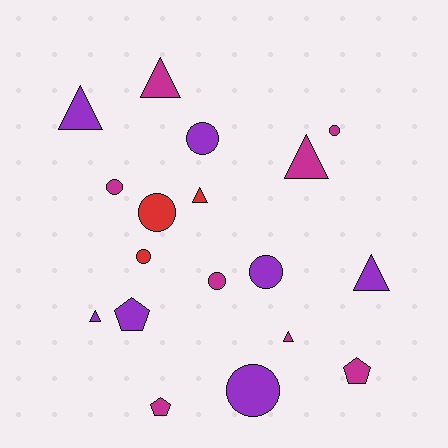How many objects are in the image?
There are 18 objects.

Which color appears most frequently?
Magenta, with 8 objects.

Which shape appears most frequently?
Circle, with 8 objects.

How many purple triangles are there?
There are 3 purple triangles.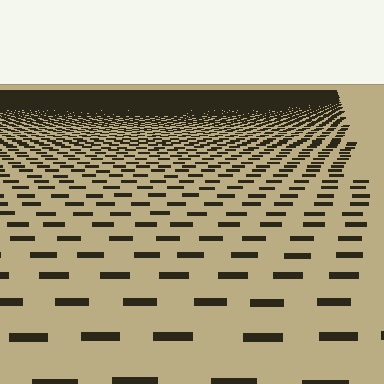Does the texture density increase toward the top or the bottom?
Density increases toward the top.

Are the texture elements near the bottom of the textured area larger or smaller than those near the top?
Larger. Near the bottom, elements are closer to the viewer and appear at a bigger on-screen size.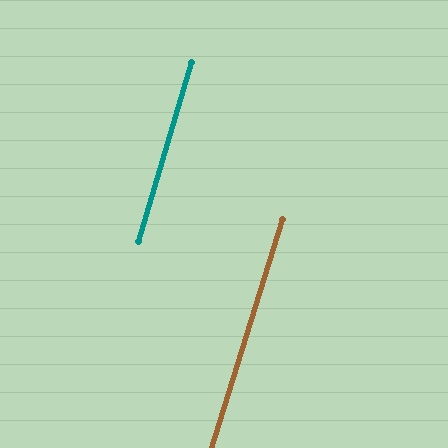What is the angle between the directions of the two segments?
Approximately 1 degree.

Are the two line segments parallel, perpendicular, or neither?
Parallel — their directions differ by only 0.7°.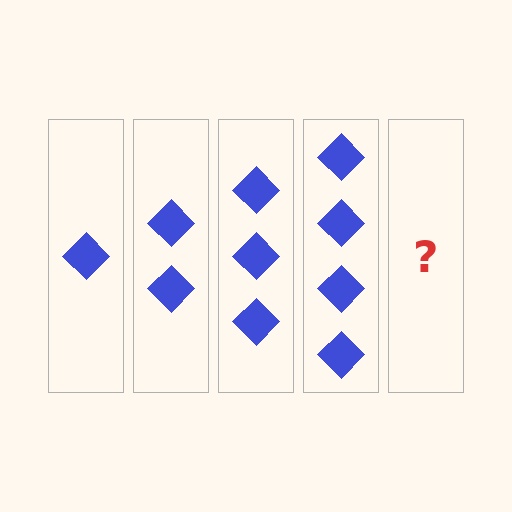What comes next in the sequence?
The next element should be 5 diamonds.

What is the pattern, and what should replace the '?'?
The pattern is that each step adds one more diamond. The '?' should be 5 diamonds.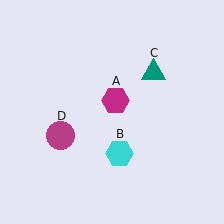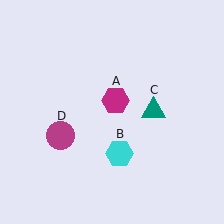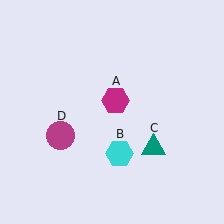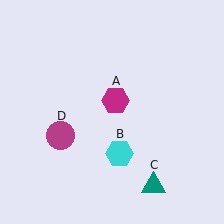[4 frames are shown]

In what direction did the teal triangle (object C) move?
The teal triangle (object C) moved down.